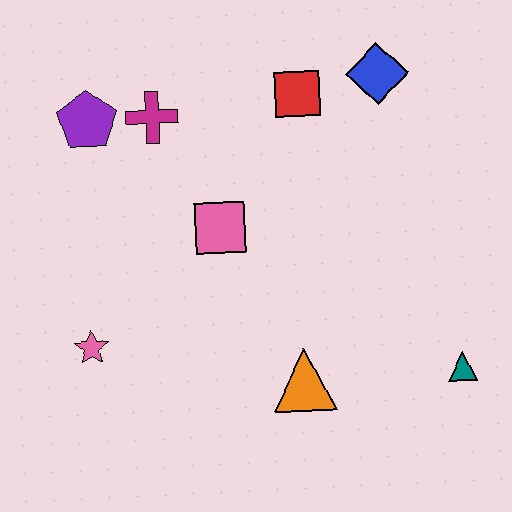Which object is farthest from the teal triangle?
The purple pentagon is farthest from the teal triangle.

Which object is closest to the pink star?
The pink square is closest to the pink star.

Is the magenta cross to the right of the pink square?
No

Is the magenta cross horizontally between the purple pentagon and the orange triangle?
Yes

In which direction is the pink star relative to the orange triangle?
The pink star is to the left of the orange triangle.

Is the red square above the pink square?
Yes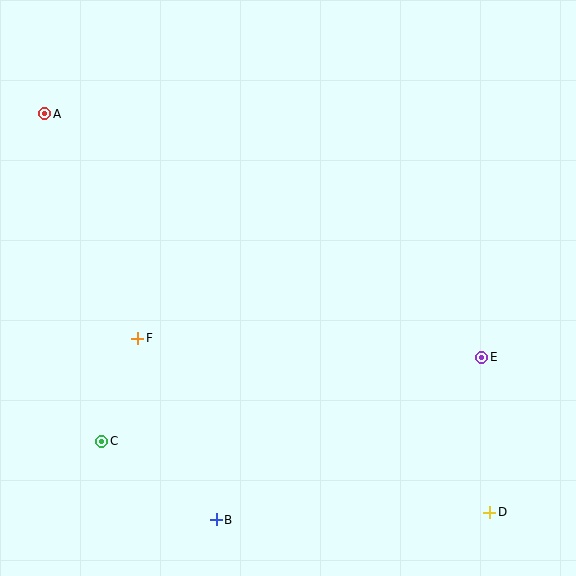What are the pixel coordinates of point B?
Point B is at (216, 520).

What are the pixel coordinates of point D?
Point D is at (490, 512).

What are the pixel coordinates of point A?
Point A is at (45, 114).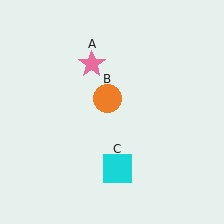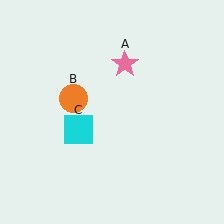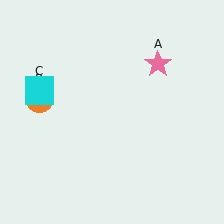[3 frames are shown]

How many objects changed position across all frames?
3 objects changed position: pink star (object A), orange circle (object B), cyan square (object C).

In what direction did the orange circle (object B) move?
The orange circle (object B) moved left.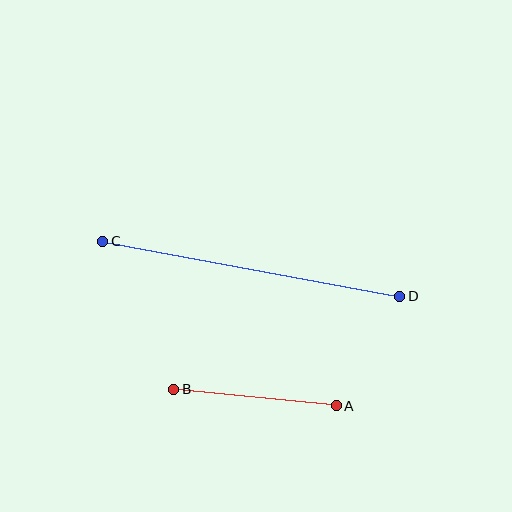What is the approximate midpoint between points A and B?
The midpoint is at approximately (255, 398) pixels.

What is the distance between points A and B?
The distance is approximately 163 pixels.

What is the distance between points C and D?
The distance is approximately 302 pixels.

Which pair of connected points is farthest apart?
Points C and D are farthest apart.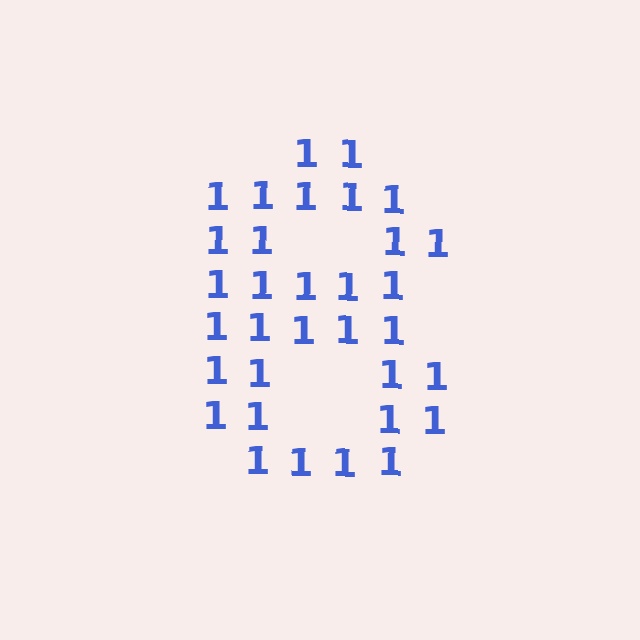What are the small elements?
The small elements are digit 1's.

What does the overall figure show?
The overall figure shows the digit 8.